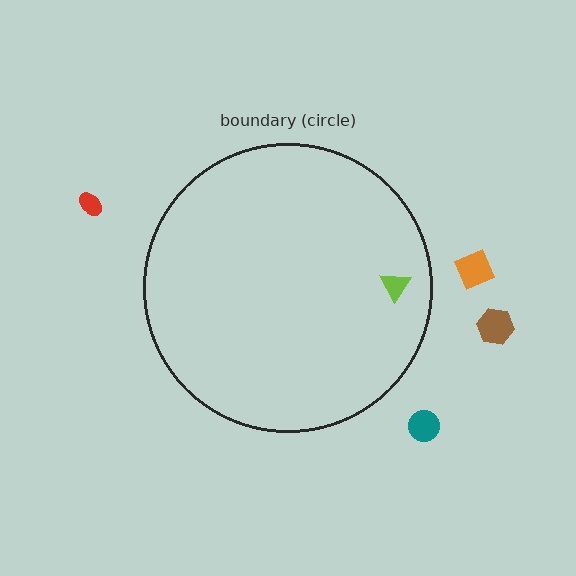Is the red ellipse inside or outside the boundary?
Outside.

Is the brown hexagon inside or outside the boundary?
Outside.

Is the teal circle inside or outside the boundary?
Outside.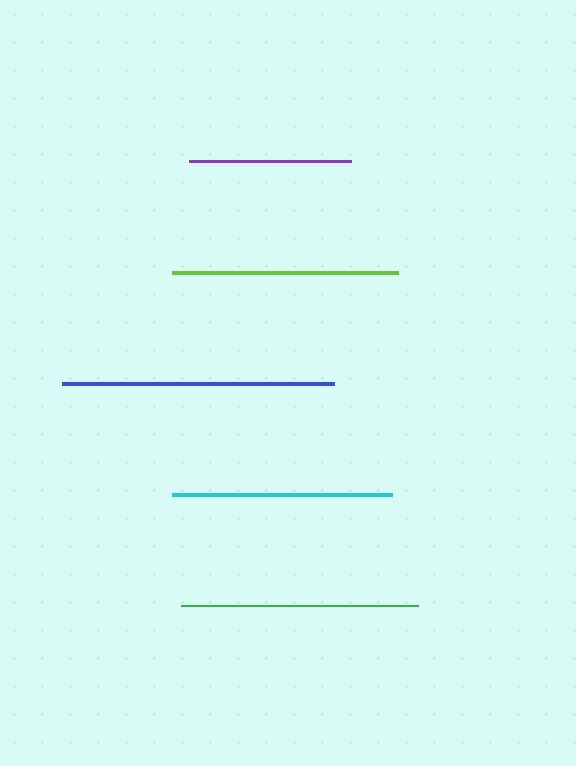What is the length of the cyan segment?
The cyan segment is approximately 219 pixels long.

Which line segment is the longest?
The blue line is the longest at approximately 272 pixels.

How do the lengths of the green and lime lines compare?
The green and lime lines are approximately the same length.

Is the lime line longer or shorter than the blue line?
The blue line is longer than the lime line.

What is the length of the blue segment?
The blue segment is approximately 272 pixels long.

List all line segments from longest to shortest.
From longest to shortest: blue, green, lime, cyan, purple.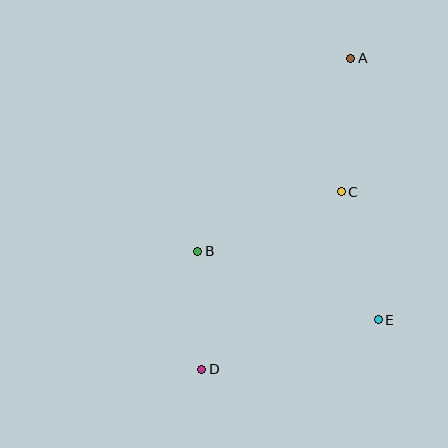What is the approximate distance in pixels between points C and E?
The distance between C and E is approximately 133 pixels.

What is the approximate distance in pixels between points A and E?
The distance between A and E is approximately 263 pixels.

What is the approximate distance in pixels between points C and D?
The distance between C and D is approximately 226 pixels.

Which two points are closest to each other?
Points B and D are closest to each other.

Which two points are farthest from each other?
Points A and D are farthest from each other.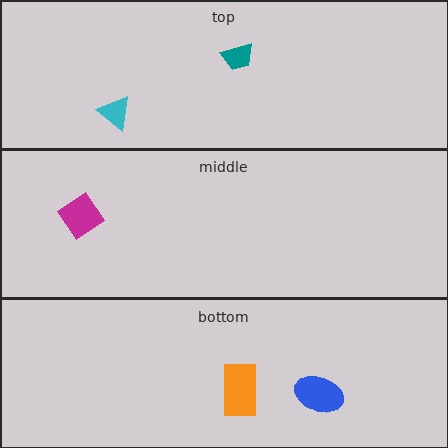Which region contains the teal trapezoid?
The top region.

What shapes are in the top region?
The cyan triangle, the teal trapezoid.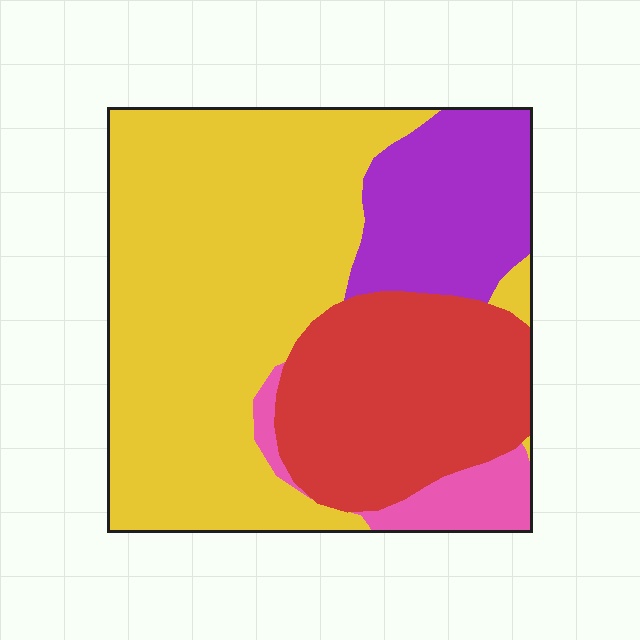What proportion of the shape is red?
Red covers about 25% of the shape.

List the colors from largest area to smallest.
From largest to smallest: yellow, red, purple, pink.